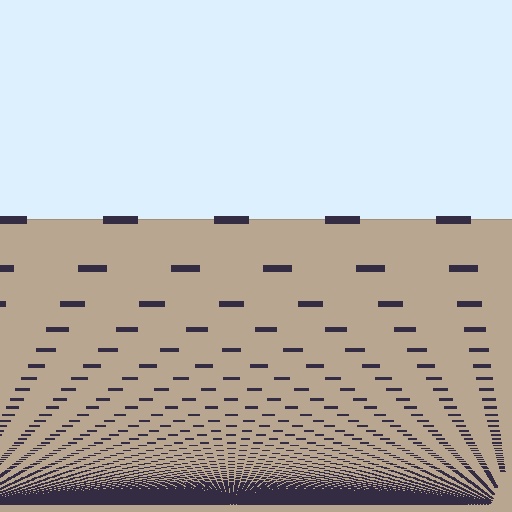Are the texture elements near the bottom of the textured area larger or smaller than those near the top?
Smaller. The gradient is inverted — elements near the bottom are smaller and denser.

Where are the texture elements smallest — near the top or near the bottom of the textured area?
Near the bottom.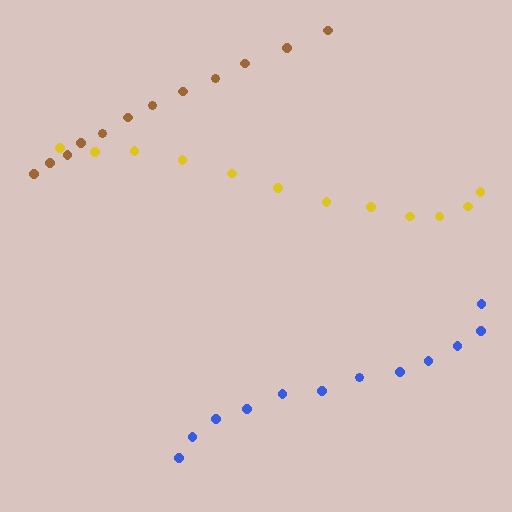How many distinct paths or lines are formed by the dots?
There are 3 distinct paths.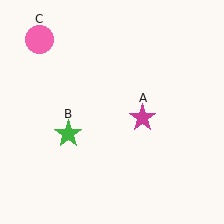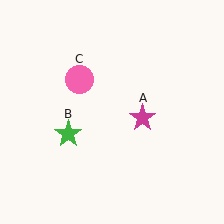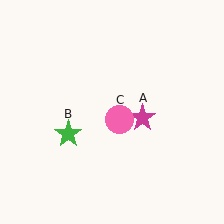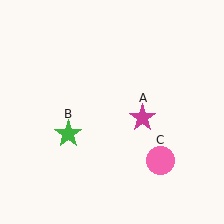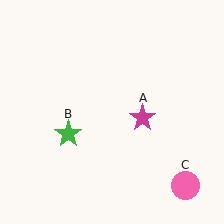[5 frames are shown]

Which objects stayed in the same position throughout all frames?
Magenta star (object A) and green star (object B) remained stationary.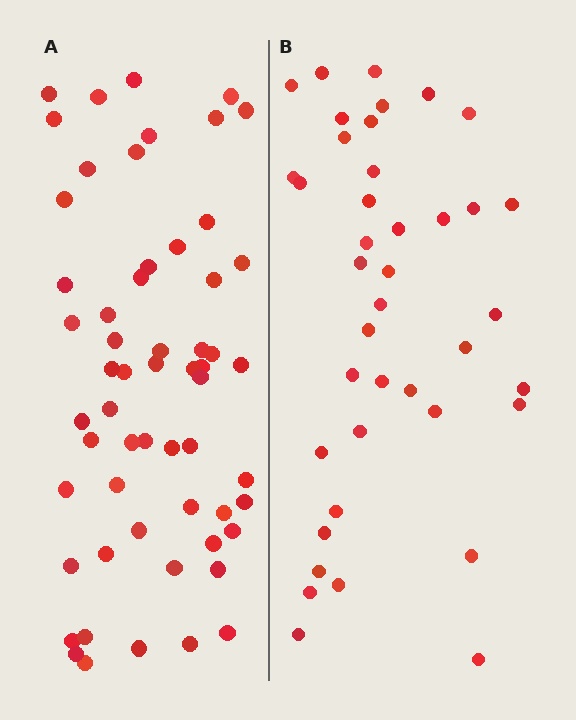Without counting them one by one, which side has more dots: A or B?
Region A (the left region) has more dots.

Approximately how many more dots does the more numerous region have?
Region A has approximately 20 more dots than region B.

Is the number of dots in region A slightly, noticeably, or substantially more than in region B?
Region A has substantially more. The ratio is roughly 1.4 to 1.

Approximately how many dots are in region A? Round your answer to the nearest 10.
About 60 dots. (The exact count is 58, which rounds to 60.)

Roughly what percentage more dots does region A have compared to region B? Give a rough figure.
About 45% more.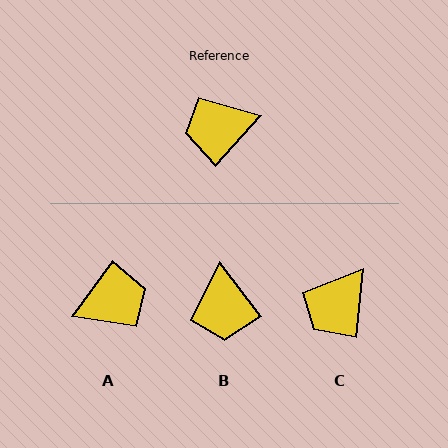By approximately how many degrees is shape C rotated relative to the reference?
Approximately 37 degrees counter-clockwise.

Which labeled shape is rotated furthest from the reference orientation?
A, about 173 degrees away.